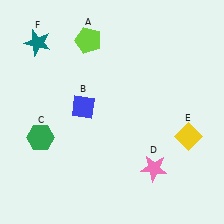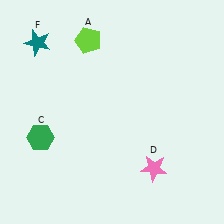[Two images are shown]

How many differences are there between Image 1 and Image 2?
There are 2 differences between the two images.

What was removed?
The blue diamond (B), the yellow diamond (E) were removed in Image 2.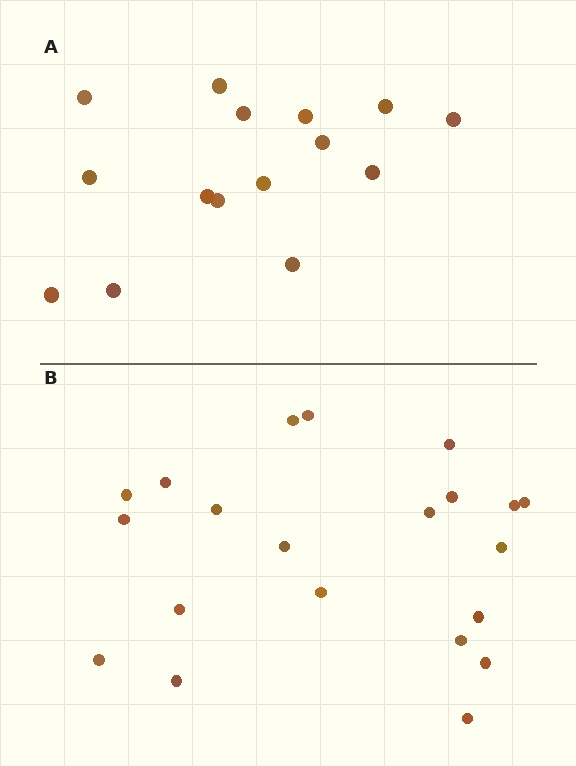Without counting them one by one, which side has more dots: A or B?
Region B (the bottom region) has more dots.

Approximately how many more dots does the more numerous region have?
Region B has about 6 more dots than region A.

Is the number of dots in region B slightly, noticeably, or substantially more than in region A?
Region B has noticeably more, but not dramatically so. The ratio is roughly 1.4 to 1.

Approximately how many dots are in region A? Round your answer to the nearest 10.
About 20 dots. (The exact count is 15, which rounds to 20.)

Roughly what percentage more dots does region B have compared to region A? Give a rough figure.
About 40% more.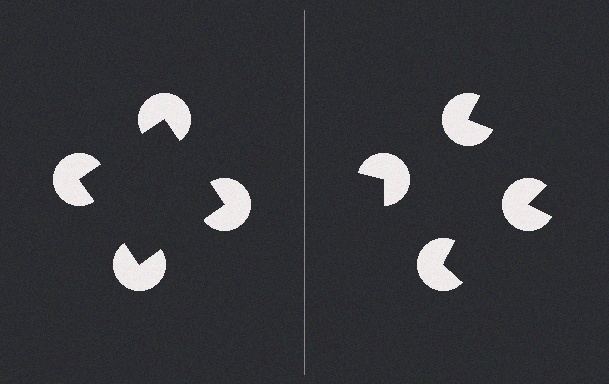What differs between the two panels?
The pac-man discs are positioned identically on both sides; only the wedge orientations differ. On the left they align to a square; on the right they are misaligned.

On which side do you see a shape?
An illusory square appears on the left side. On the right side the wedge cuts are rotated, so no coherent shape forms.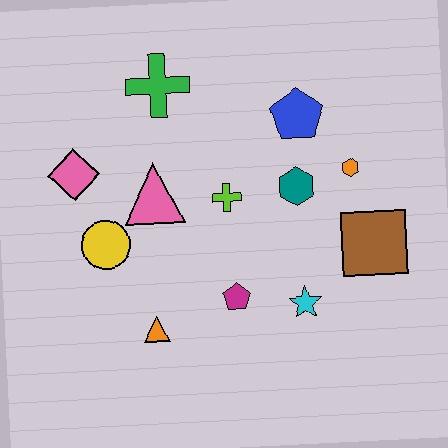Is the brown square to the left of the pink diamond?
No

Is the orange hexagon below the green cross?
Yes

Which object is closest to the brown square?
The orange hexagon is closest to the brown square.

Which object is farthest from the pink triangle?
The brown square is farthest from the pink triangle.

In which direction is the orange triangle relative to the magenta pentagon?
The orange triangle is to the left of the magenta pentagon.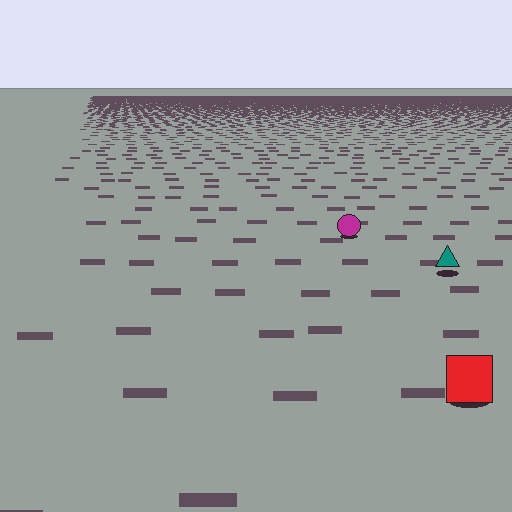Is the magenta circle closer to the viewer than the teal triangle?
No. The teal triangle is closer — you can tell from the texture gradient: the ground texture is coarser near it.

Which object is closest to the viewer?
The red square is closest. The texture marks near it are larger and more spread out.